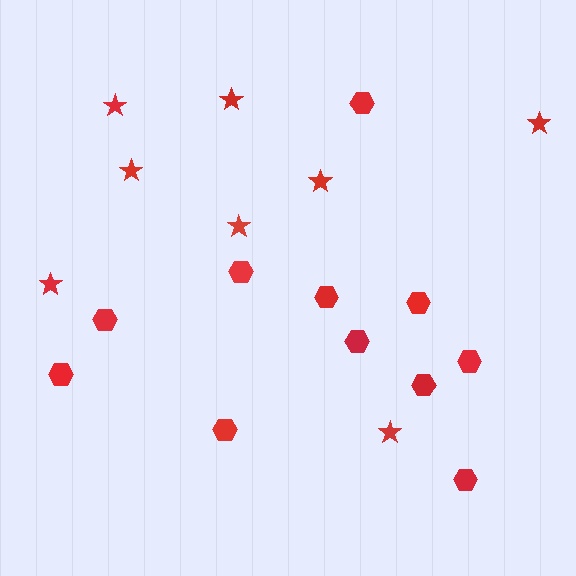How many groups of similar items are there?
There are 2 groups: one group of stars (8) and one group of hexagons (11).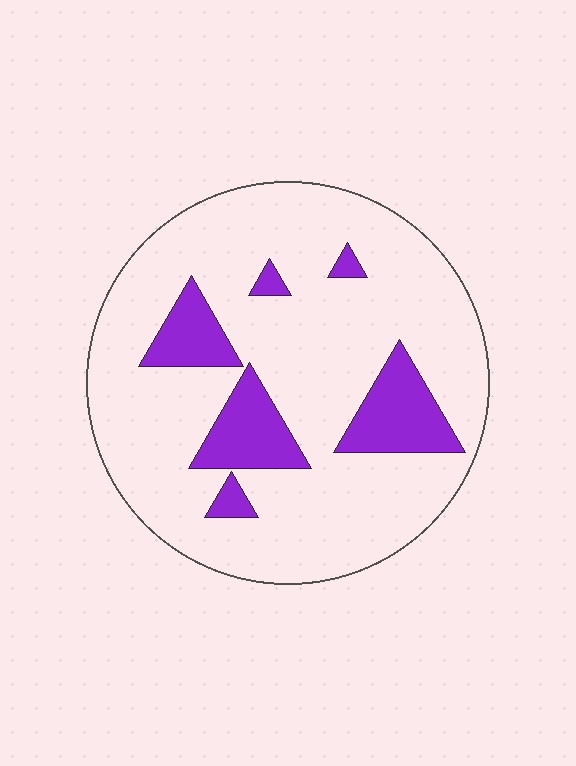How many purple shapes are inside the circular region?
6.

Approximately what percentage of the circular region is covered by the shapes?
Approximately 15%.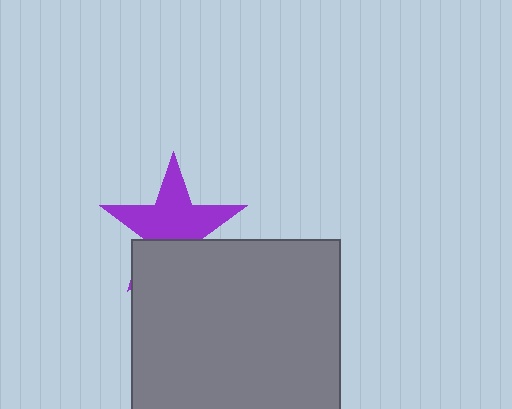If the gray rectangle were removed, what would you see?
You would see the complete purple star.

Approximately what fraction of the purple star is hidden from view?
Roughly 36% of the purple star is hidden behind the gray rectangle.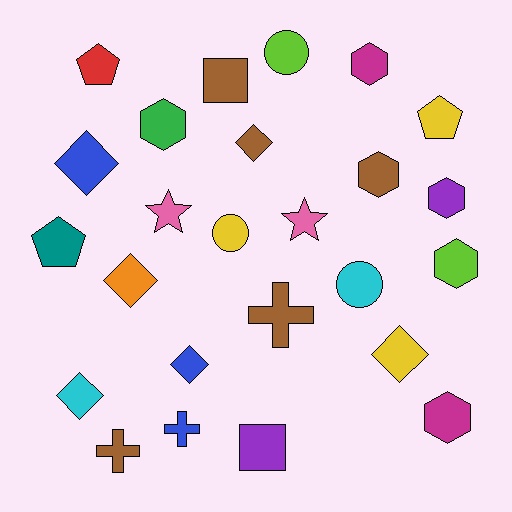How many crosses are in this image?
There are 3 crosses.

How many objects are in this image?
There are 25 objects.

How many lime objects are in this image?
There are 2 lime objects.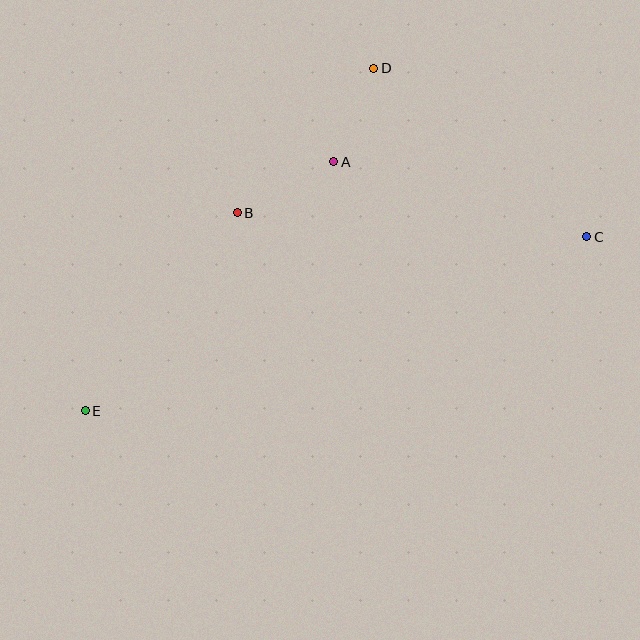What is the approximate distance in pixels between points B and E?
The distance between B and E is approximately 250 pixels.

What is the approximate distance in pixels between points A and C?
The distance between A and C is approximately 264 pixels.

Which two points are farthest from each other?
Points C and E are farthest from each other.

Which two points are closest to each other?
Points A and D are closest to each other.